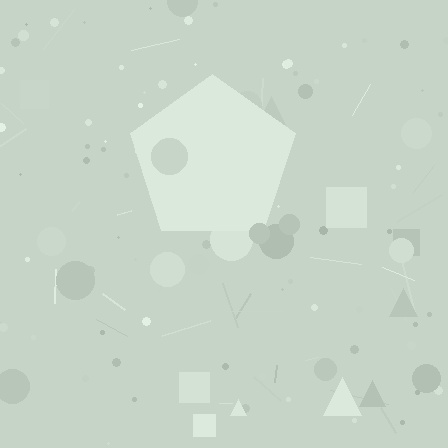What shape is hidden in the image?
A pentagon is hidden in the image.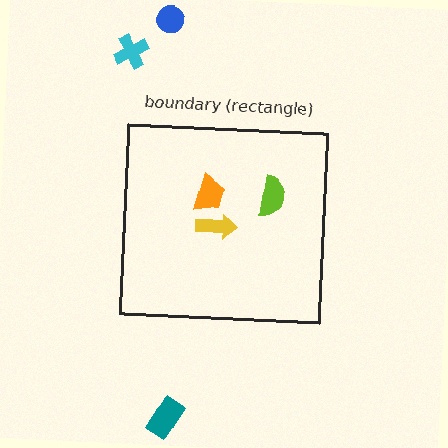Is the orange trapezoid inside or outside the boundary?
Inside.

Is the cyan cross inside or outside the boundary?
Outside.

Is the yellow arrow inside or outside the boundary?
Inside.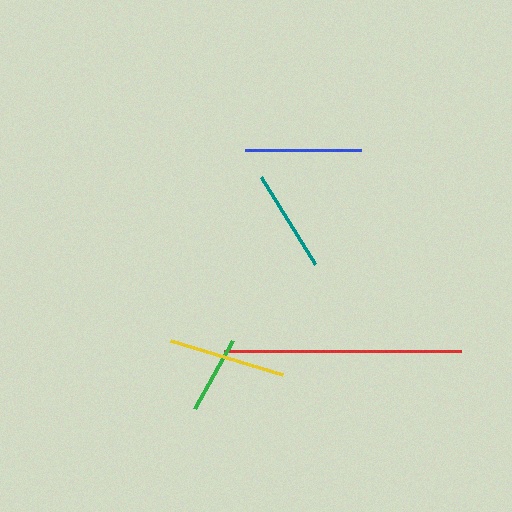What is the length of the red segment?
The red segment is approximately 237 pixels long.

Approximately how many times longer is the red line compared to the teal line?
The red line is approximately 2.3 times the length of the teal line.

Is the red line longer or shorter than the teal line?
The red line is longer than the teal line.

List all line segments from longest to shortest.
From longest to shortest: red, yellow, blue, teal, green.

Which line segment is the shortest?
The green line is the shortest at approximately 78 pixels.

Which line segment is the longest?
The red line is the longest at approximately 237 pixels.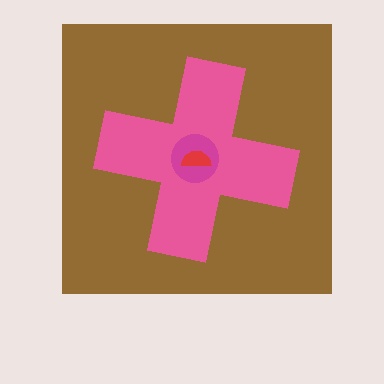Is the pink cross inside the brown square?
Yes.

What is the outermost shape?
The brown square.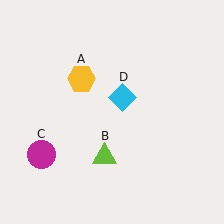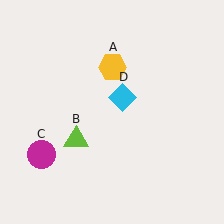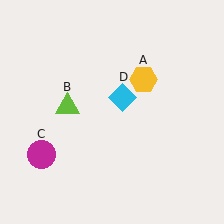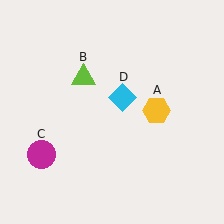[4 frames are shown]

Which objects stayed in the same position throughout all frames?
Magenta circle (object C) and cyan diamond (object D) remained stationary.